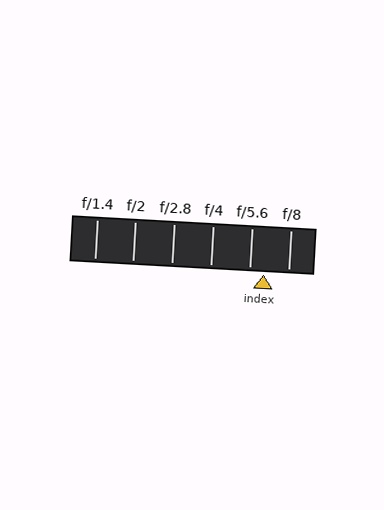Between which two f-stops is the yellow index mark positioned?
The index mark is between f/5.6 and f/8.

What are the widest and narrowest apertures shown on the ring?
The widest aperture shown is f/1.4 and the narrowest is f/8.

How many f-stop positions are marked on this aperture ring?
There are 6 f-stop positions marked.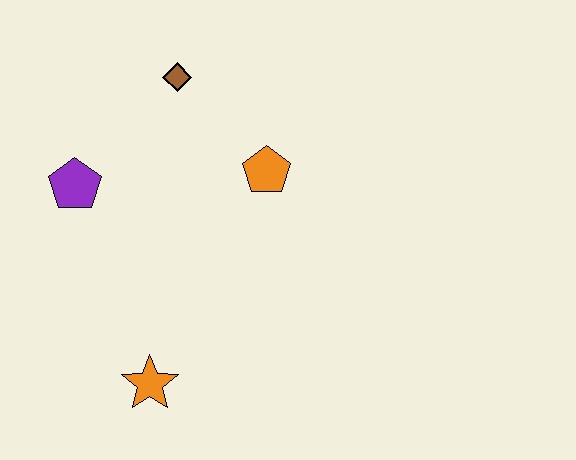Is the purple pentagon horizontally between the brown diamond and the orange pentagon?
No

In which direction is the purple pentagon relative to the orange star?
The purple pentagon is above the orange star.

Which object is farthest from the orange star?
The brown diamond is farthest from the orange star.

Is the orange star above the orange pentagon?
No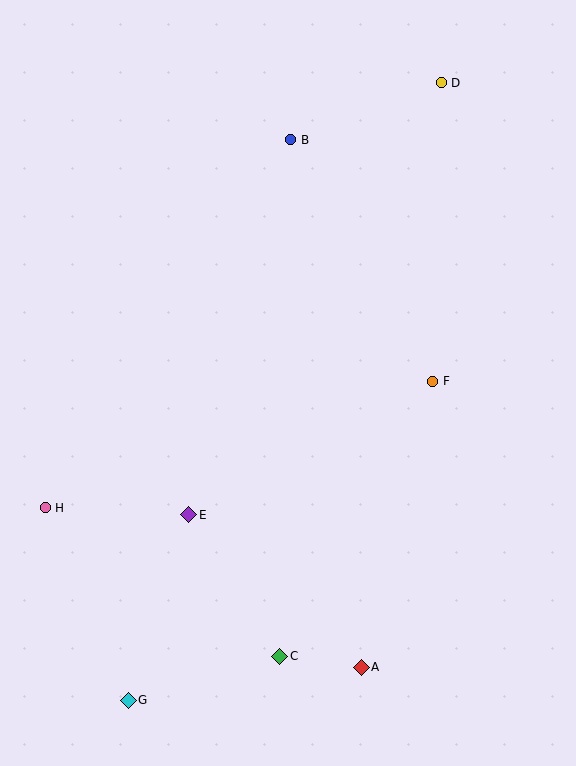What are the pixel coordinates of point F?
Point F is at (433, 381).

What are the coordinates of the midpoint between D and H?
The midpoint between D and H is at (243, 295).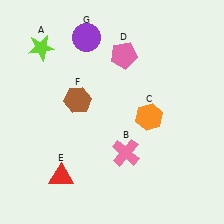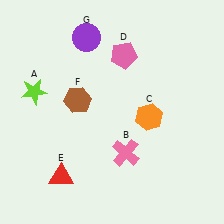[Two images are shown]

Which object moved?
The lime star (A) moved down.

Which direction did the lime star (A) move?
The lime star (A) moved down.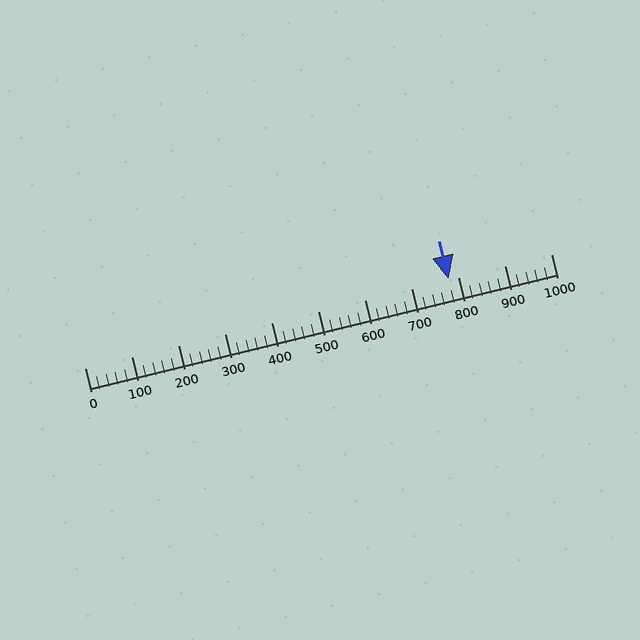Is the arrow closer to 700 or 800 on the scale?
The arrow is closer to 800.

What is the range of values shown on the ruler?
The ruler shows values from 0 to 1000.